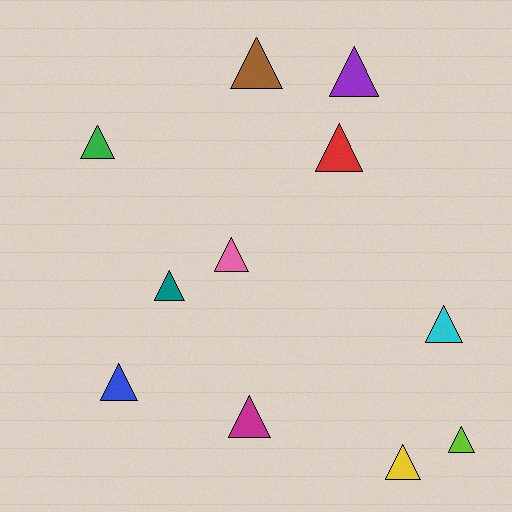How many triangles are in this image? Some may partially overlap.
There are 11 triangles.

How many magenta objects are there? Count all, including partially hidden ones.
There is 1 magenta object.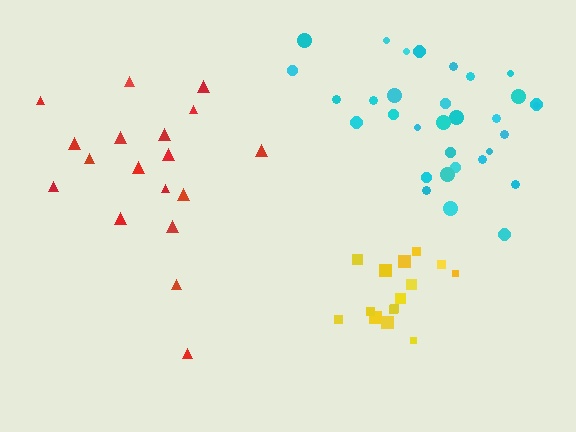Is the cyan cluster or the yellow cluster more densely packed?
Yellow.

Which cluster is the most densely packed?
Yellow.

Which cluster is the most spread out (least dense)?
Red.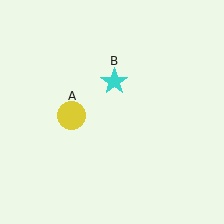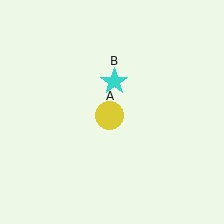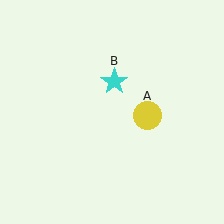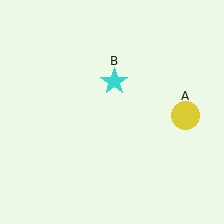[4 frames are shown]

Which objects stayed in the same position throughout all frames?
Cyan star (object B) remained stationary.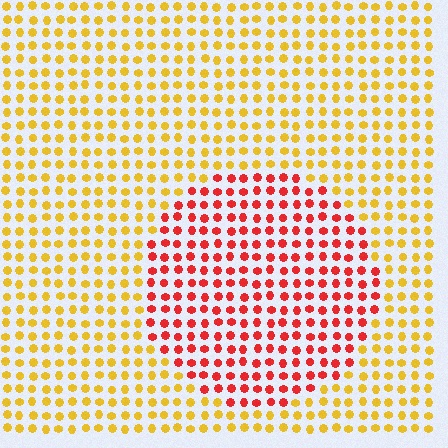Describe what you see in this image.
The image is filled with small yellow elements in a uniform arrangement. A circle-shaped region is visible where the elements are tinted to a slightly different hue, forming a subtle color boundary.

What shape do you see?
I see a circle.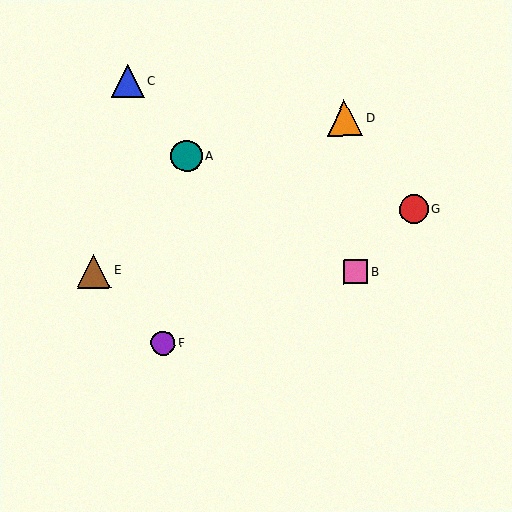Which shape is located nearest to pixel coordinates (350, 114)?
The orange triangle (labeled D) at (345, 118) is nearest to that location.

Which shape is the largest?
The orange triangle (labeled D) is the largest.